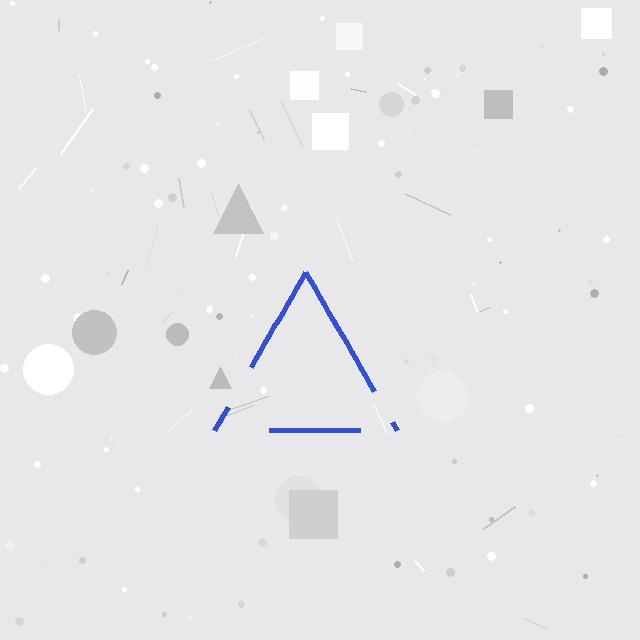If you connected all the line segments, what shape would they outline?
They would outline a triangle.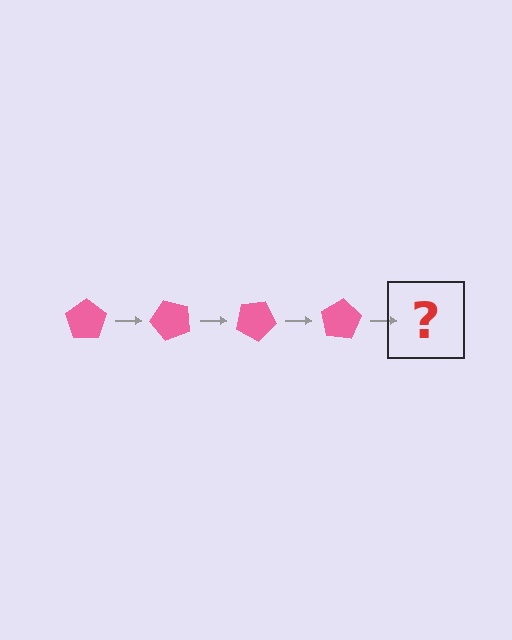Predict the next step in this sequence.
The next step is a pink pentagon rotated 200 degrees.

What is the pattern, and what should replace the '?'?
The pattern is that the pentagon rotates 50 degrees each step. The '?' should be a pink pentagon rotated 200 degrees.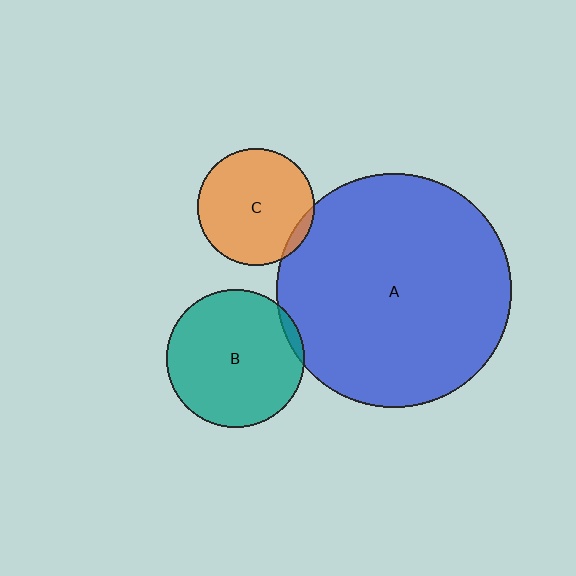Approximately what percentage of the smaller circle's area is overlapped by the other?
Approximately 5%.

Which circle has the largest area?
Circle A (blue).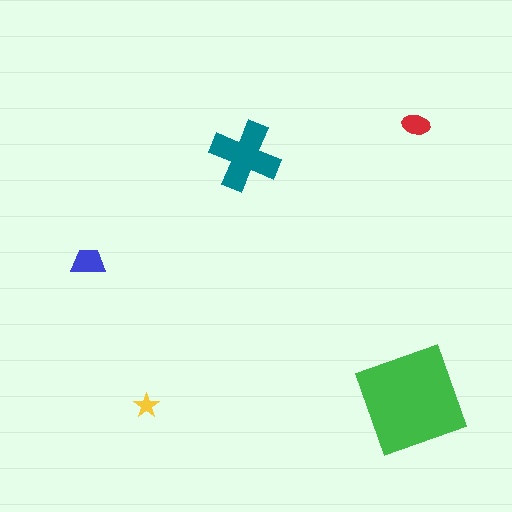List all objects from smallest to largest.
The yellow star, the red ellipse, the blue trapezoid, the teal cross, the green square.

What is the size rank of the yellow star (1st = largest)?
5th.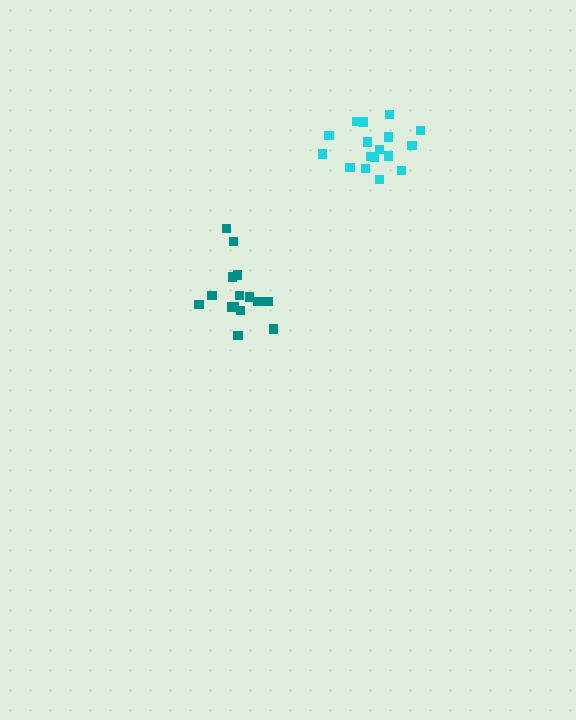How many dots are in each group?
Group 1: 15 dots, Group 2: 17 dots (32 total).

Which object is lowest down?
The teal cluster is bottommost.